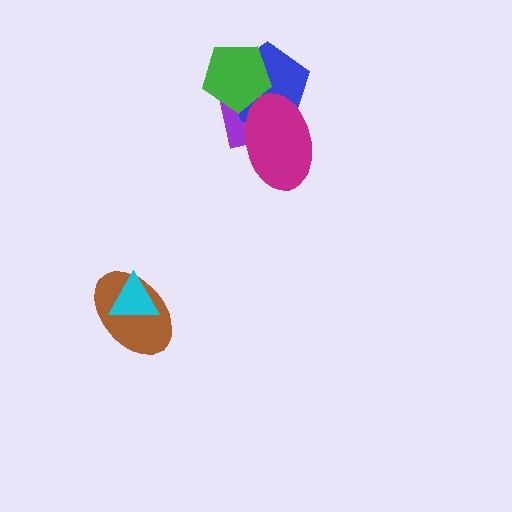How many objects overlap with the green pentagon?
2 objects overlap with the green pentagon.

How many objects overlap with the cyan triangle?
1 object overlaps with the cyan triangle.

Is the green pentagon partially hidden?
No, no other shape covers it.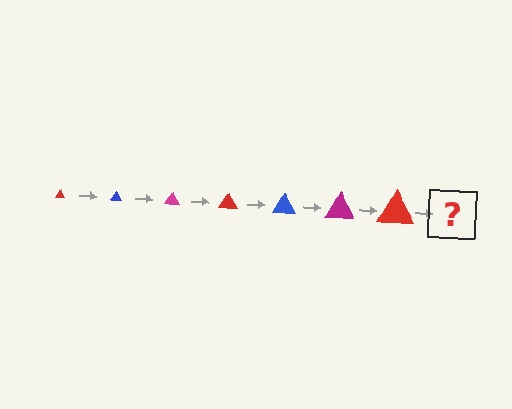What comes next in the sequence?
The next element should be a blue triangle, larger than the previous one.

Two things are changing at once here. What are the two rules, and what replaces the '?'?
The two rules are that the triangle grows larger each step and the color cycles through red, blue, and magenta. The '?' should be a blue triangle, larger than the previous one.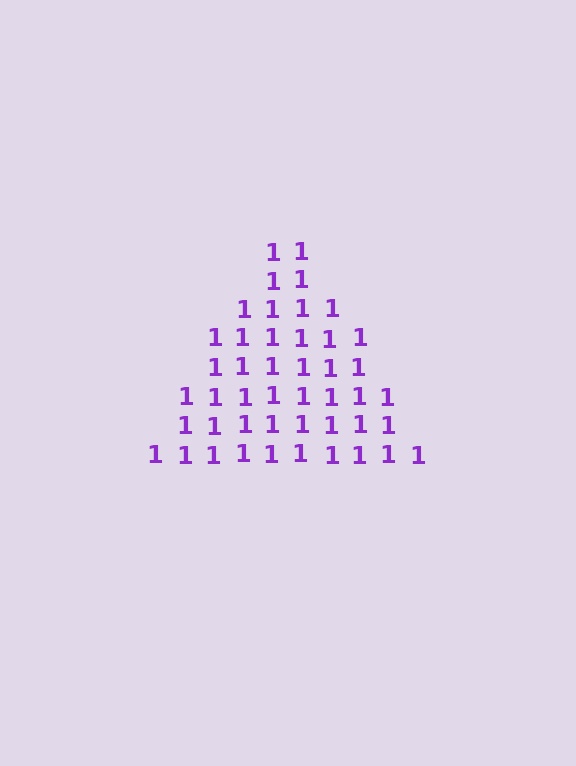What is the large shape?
The large shape is a triangle.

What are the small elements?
The small elements are digit 1's.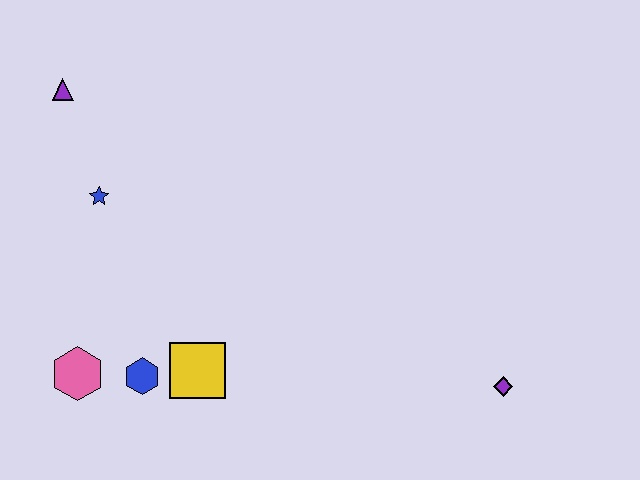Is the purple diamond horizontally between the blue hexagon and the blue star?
No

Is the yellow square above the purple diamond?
Yes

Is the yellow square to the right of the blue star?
Yes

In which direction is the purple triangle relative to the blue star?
The purple triangle is above the blue star.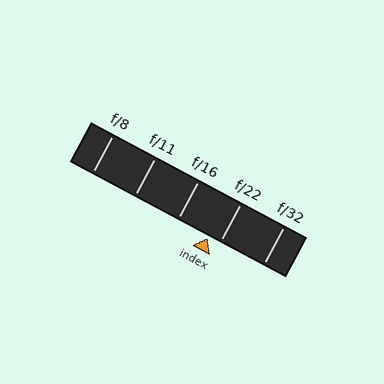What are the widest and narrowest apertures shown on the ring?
The widest aperture shown is f/8 and the narrowest is f/32.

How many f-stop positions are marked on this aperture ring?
There are 5 f-stop positions marked.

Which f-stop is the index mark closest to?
The index mark is closest to f/22.